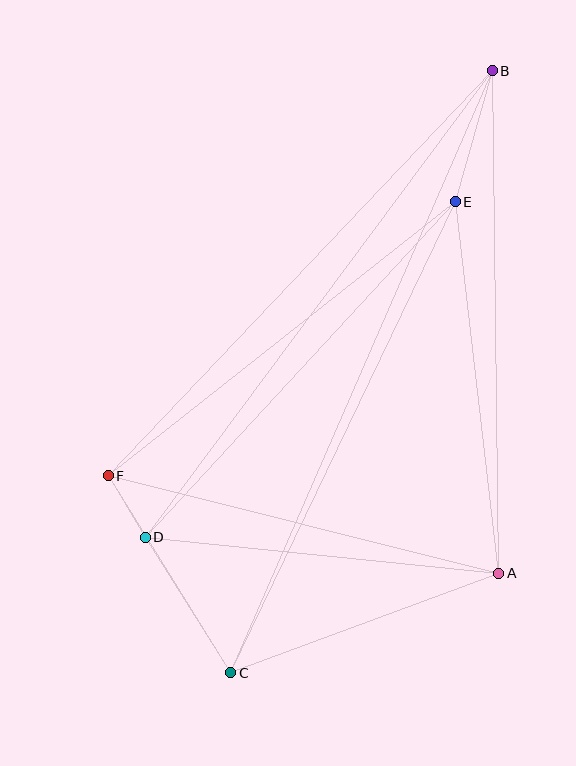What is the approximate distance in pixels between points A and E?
The distance between A and E is approximately 374 pixels.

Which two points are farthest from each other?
Points B and C are farthest from each other.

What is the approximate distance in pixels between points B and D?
The distance between B and D is approximately 581 pixels.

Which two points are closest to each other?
Points D and F are closest to each other.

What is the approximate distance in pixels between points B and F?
The distance between B and F is approximately 558 pixels.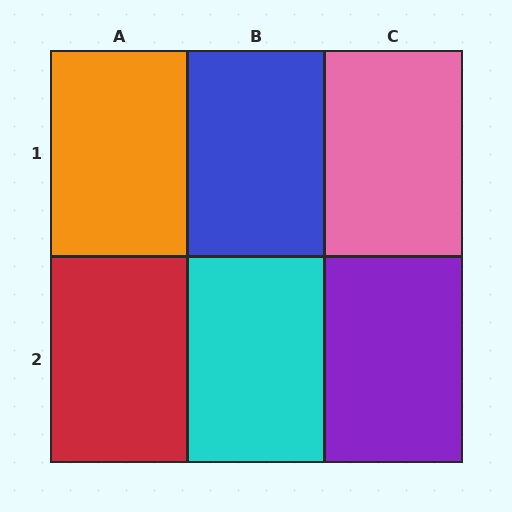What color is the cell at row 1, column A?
Orange.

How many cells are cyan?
1 cell is cyan.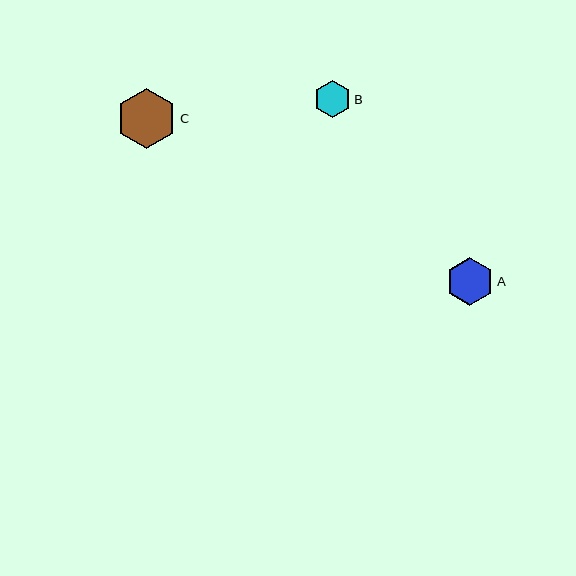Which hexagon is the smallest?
Hexagon B is the smallest with a size of approximately 37 pixels.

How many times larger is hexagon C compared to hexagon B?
Hexagon C is approximately 1.6 times the size of hexagon B.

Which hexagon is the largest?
Hexagon C is the largest with a size of approximately 60 pixels.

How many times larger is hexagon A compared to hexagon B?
Hexagon A is approximately 1.3 times the size of hexagon B.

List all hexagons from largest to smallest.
From largest to smallest: C, A, B.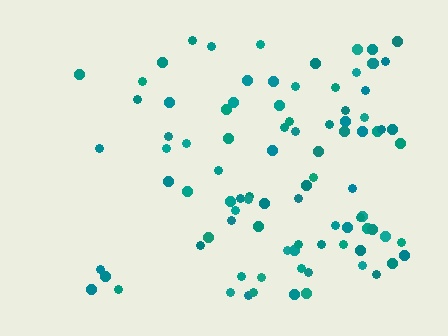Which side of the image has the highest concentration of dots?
The right.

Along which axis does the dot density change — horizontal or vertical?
Horizontal.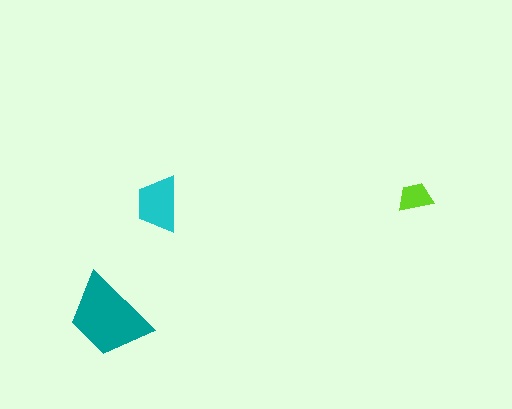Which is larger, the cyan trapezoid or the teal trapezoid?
The teal one.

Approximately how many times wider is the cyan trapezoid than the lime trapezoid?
About 1.5 times wider.